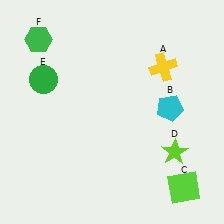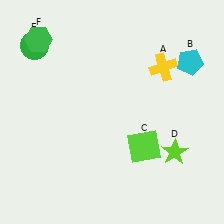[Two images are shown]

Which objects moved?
The objects that moved are: the cyan pentagon (B), the lime square (C), the green circle (E).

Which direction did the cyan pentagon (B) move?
The cyan pentagon (B) moved up.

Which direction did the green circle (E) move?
The green circle (E) moved up.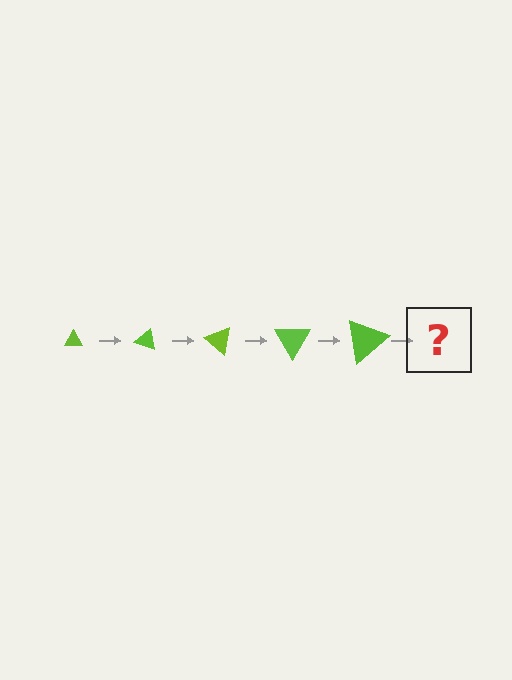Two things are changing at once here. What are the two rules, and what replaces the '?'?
The two rules are that the triangle grows larger each step and it rotates 20 degrees each step. The '?' should be a triangle, larger than the previous one and rotated 100 degrees from the start.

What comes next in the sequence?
The next element should be a triangle, larger than the previous one and rotated 100 degrees from the start.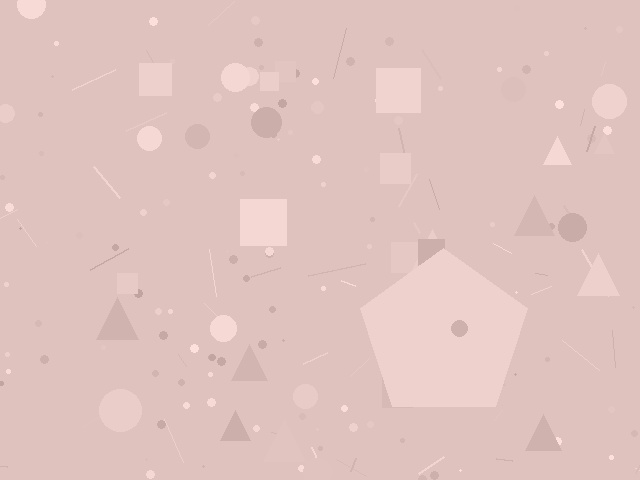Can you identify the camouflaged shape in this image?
The camouflaged shape is a pentagon.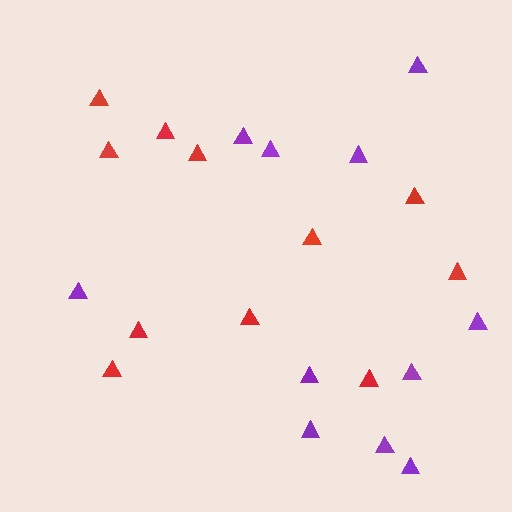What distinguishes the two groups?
There are 2 groups: one group of red triangles (11) and one group of purple triangles (11).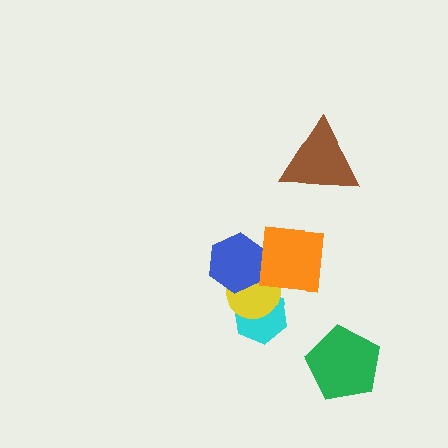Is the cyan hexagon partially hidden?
Yes, it is partially covered by another shape.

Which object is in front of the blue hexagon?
The orange square is in front of the blue hexagon.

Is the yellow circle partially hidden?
Yes, it is partially covered by another shape.